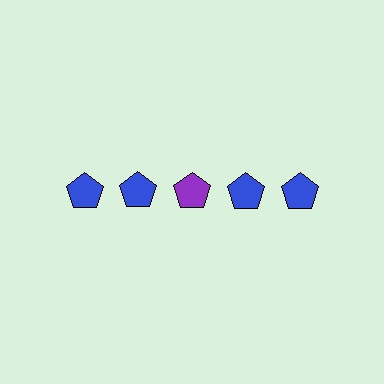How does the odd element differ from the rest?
It has a different color: purple instead of blue.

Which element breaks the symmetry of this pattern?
The purple pentagon in the top row, center column breaks the symmetry. All other shapes are blue pentagons.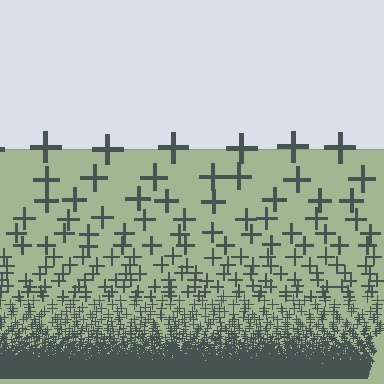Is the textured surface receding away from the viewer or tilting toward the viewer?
The surface appears to tilt toward the viewer. Texture elements get larger and sparser toward the top.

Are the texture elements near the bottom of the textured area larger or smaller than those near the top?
Smaller. The gradient is inverted — elements near the bottom are smaller and denser.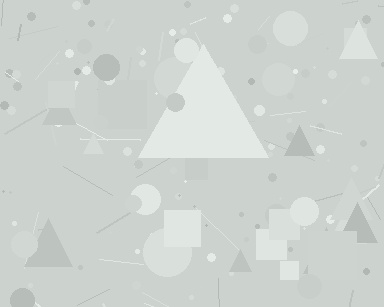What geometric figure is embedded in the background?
A triangle is embedded in the background.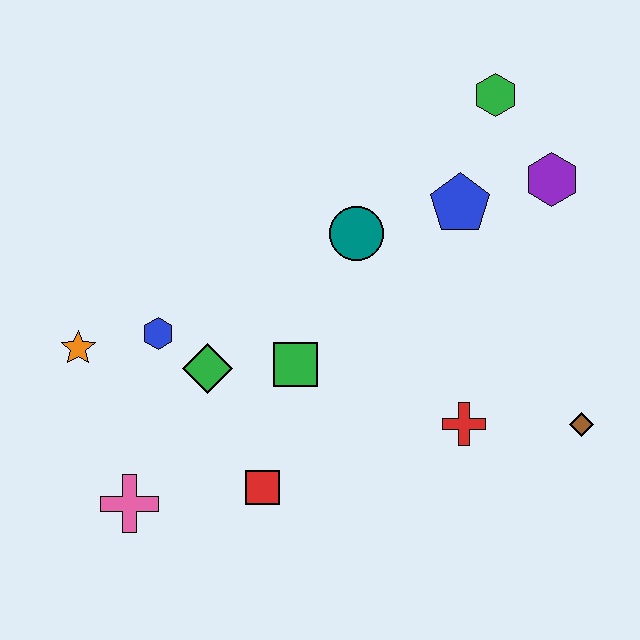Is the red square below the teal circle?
Yes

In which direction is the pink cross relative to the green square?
The pink cross is to the left of the green square.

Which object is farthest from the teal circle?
The pink cross is farthest from the teal circle.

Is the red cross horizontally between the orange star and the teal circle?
No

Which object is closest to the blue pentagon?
The purple hexagon is closest to the blue pentagon.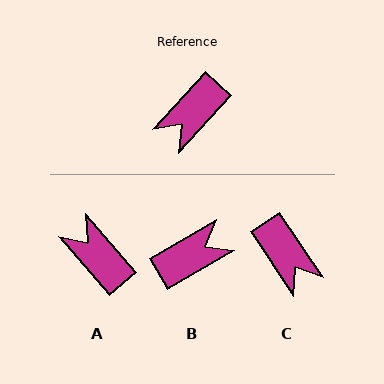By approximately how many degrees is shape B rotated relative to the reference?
Approximately 162 degrees counter-clockwise.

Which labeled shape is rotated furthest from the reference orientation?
B, about 162 degrees away.